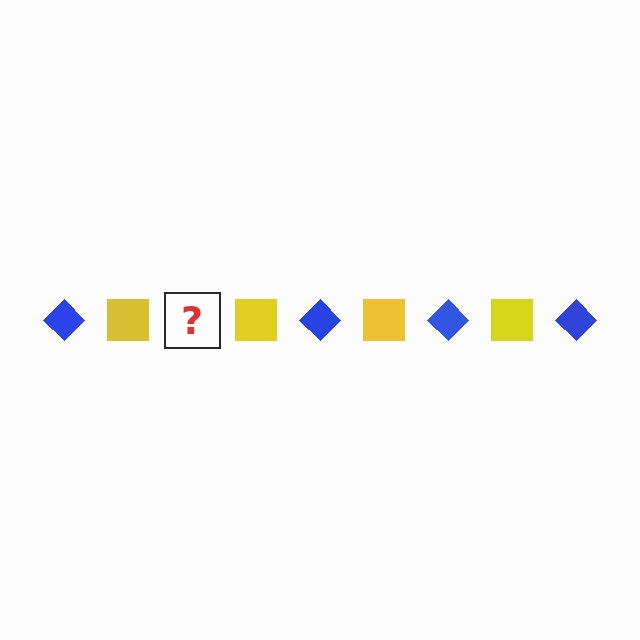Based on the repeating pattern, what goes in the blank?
The blank should be a blue diamond.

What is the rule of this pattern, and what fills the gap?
The rule is that the pattern alternates between blue diamond and yellow square. The gap should be filled with a blue diamond.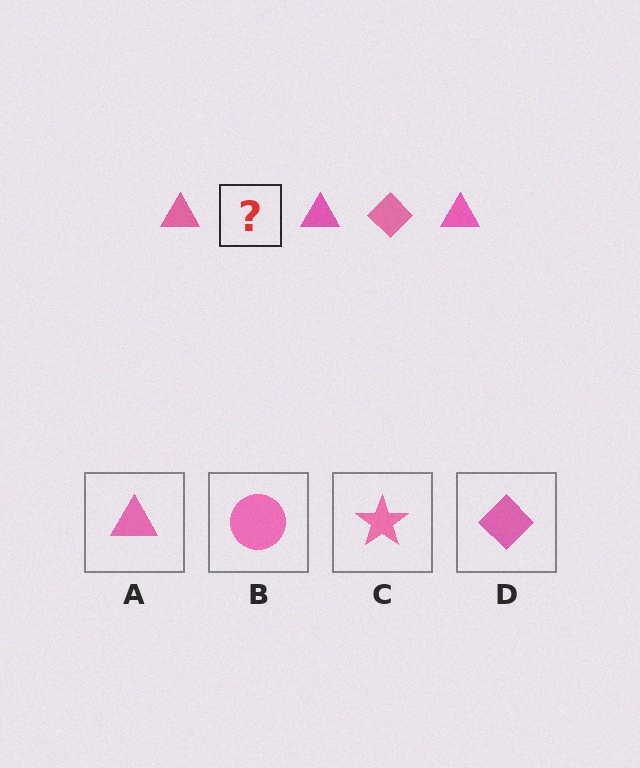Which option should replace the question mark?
Option D.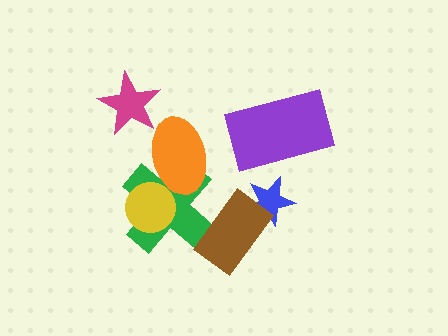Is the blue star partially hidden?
Yes, it is partially covered by another shape.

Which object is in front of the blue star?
The brown rectangle is in front of the blue star.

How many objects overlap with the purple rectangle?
0 objects overlap with the purple rectangle.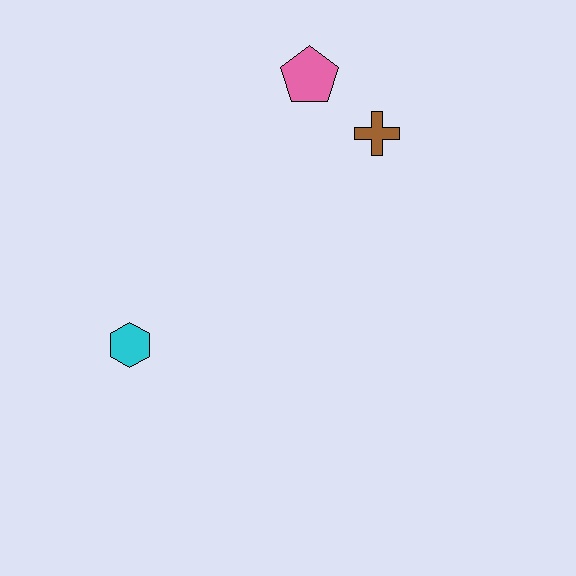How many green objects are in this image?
There are no green objects.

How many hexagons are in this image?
There is 1 hexagon.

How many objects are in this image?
There are 3 objects.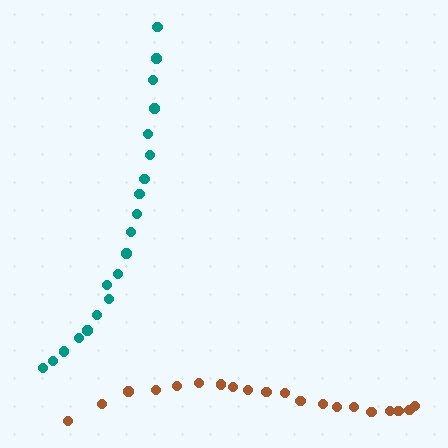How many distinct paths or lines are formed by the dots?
There are 2 distinct paths.